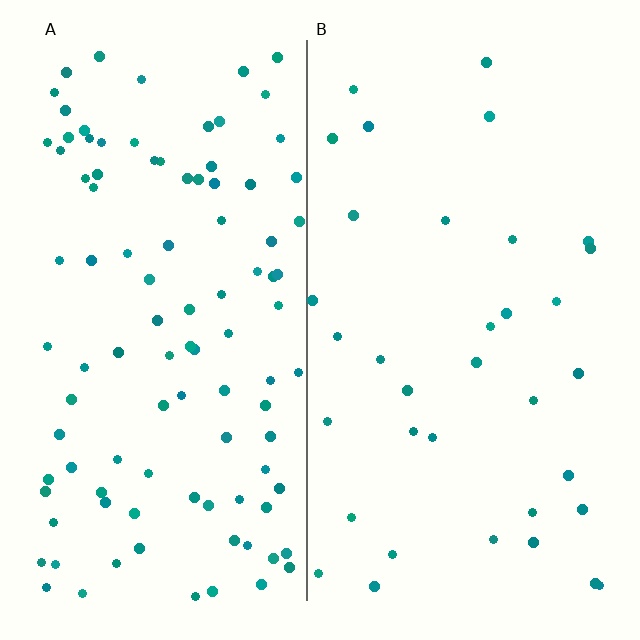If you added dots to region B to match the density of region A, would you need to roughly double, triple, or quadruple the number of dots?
Approximately triple.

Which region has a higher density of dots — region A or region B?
A (the left).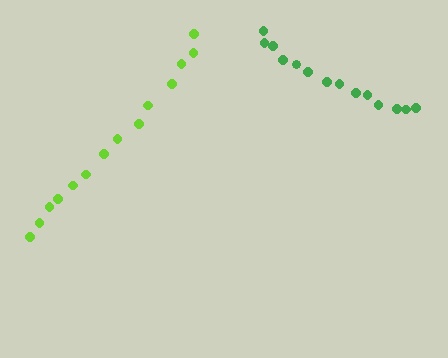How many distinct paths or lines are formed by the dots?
There are 2 distinct paths.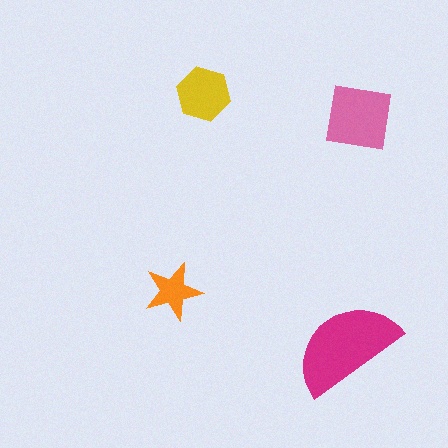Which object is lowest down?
The magenta semicircle is bottommost.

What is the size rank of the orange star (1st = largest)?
4th.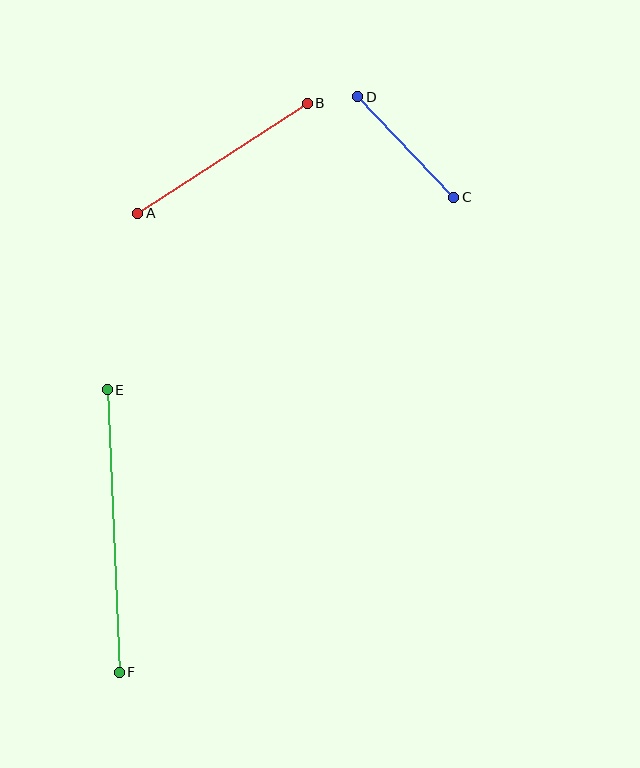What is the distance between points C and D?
The distance is approximately 139 pixels.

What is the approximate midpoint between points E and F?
The midpoint is at approximately (113, 531) pixels.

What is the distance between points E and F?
The distance is approximately 283 pixels.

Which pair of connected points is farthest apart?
Points E and F are farthest apart.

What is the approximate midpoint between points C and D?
The midpoint is at approximately (406, 147) pixels.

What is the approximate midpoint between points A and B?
The midpoint is at approximately (222, 158) pixels.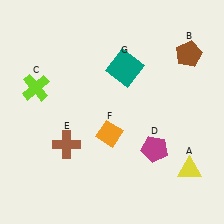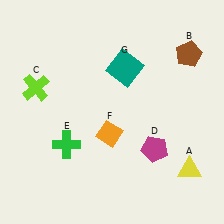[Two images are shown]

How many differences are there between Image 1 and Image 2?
There is 1 difference between the two images.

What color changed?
The cross (E) changed from brown in Image 1 to green in Image 2.